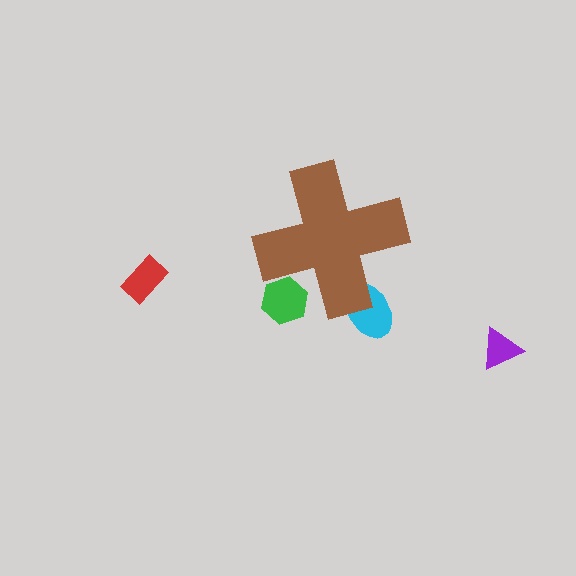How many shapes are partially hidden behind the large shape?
2 shapes are partially hidden.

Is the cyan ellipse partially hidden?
Yes, the cyan ellipse is partially hidden behind the brown cross.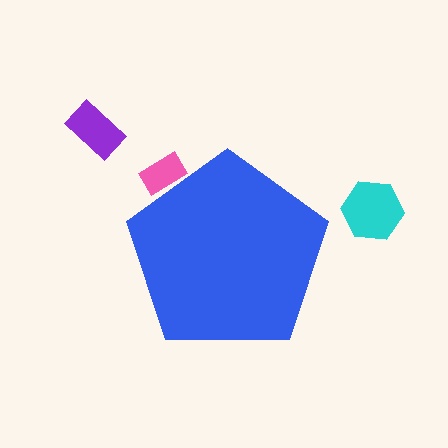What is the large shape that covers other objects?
A blue pentagon.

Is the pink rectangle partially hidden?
Yes, the pink rectangle is partially hidden behind the blue pentagon.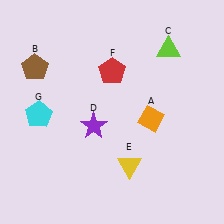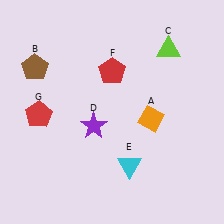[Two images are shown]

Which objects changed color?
E changed from yellow to cyan. G changed from cyan to red.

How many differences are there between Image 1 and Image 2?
There are 2 differences between the two images.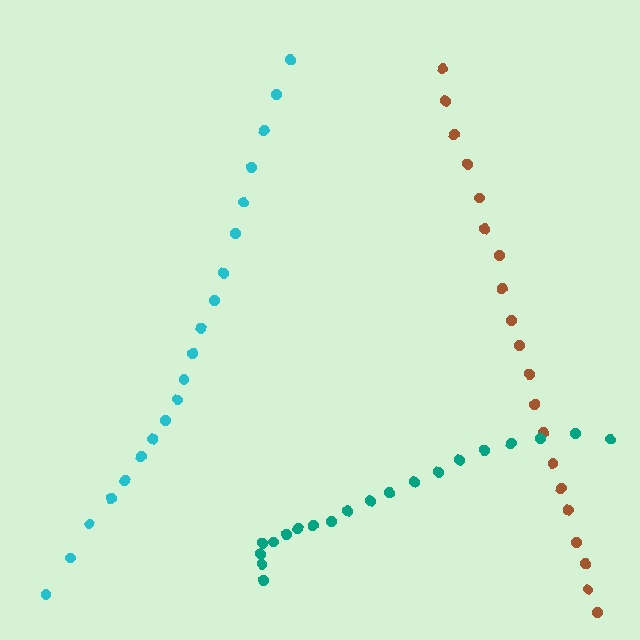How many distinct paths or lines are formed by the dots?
There are 3 distinct paths.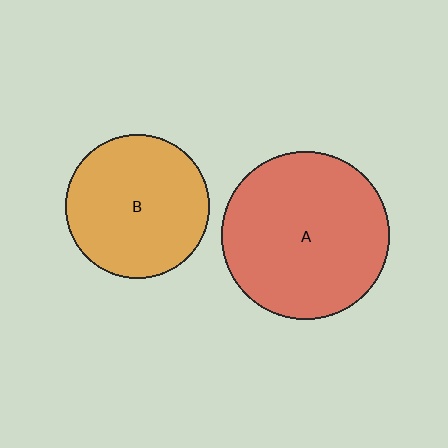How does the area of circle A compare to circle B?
Approximately 1.4 times.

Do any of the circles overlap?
No, none of the circles overlap.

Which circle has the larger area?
Circle A (red).